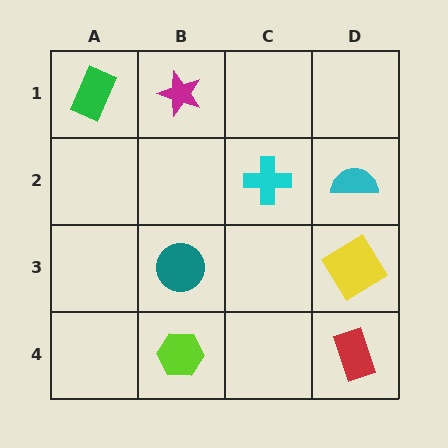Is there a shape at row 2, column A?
No, that cell is empty.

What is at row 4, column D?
A red rectangle.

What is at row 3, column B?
A teal circle.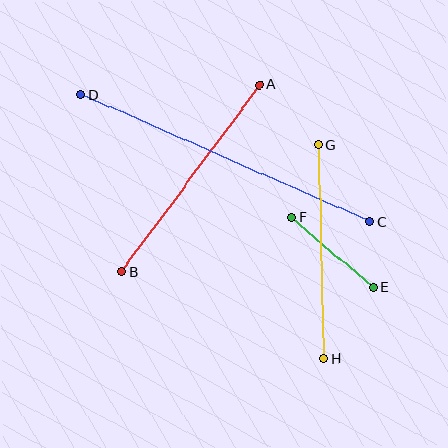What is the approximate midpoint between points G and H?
The midpoint is at approximately (321, 252) pixels.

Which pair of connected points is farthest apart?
Points C and D are farthest apart.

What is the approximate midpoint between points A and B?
The midpoint is at approximately (190, 179) pixels.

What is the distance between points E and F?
The distance is approximately 108 pixels.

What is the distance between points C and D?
The distance is approximately 315 pixels.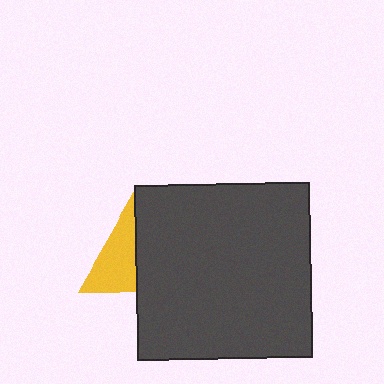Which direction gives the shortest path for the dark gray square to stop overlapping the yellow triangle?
Moving right gives the shortest separation.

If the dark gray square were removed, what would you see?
You would see the complete yellow triangle.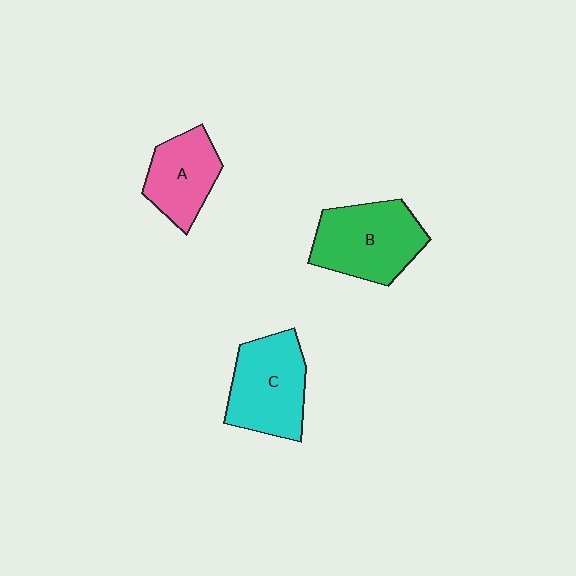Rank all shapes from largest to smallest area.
From largest to smallest: B (green), C (cyan), A (pink).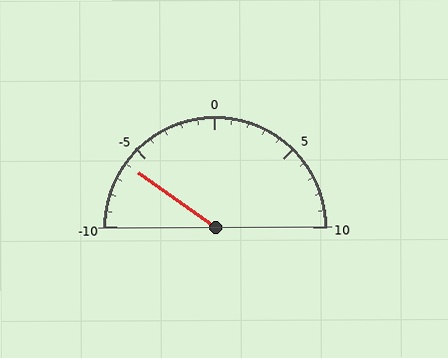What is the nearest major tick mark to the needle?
The nearest major tick mark is -5.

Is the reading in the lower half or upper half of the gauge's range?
The reading is in the lower half of the range (-10 to 10).